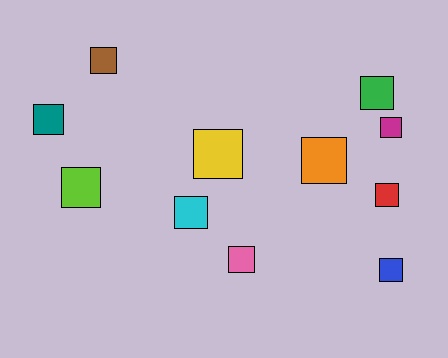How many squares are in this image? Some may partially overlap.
There are 11 squares.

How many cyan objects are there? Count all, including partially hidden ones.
There is 1 cyan object.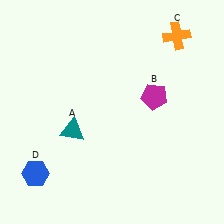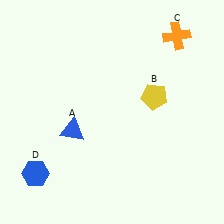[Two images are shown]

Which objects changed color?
A changed from teal to blue. B changed from magenta to yellow.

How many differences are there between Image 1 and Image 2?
There are 2 differences between the two images.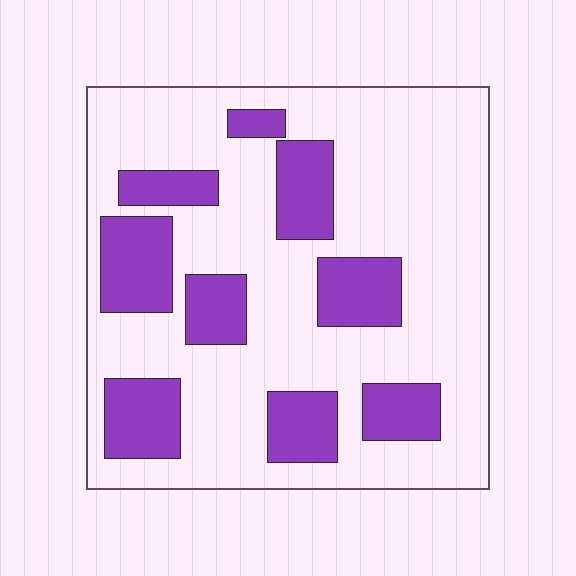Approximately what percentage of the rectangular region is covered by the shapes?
Approximately 25%.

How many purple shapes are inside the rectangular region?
9.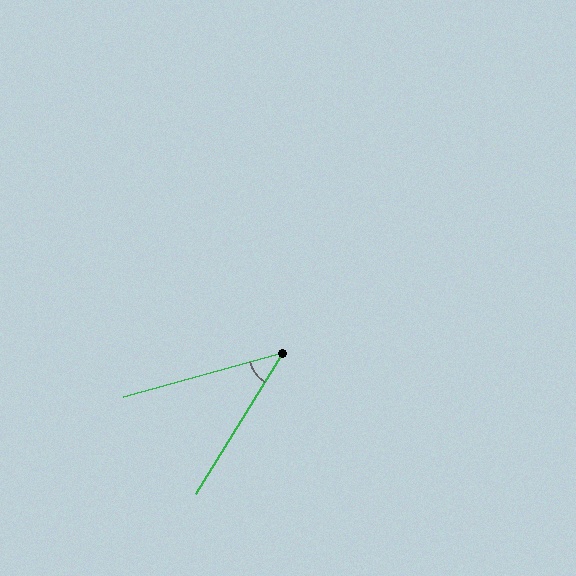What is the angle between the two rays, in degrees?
Approximately 43 degrees.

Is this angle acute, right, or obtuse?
It is acute.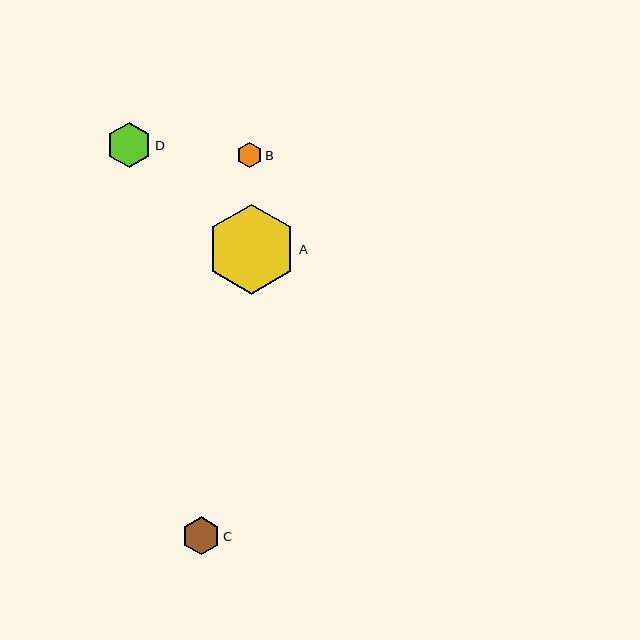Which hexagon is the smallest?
Hexagon B is the smallest with a size of approximately 26 pixels.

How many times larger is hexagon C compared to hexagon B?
Hexagon C is approximately 1.5 times the size of hexagon B.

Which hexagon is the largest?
Hexagon A is the largest with a size of approximately 90 pixels.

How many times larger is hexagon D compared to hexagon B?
Hexagon D is approximately 1.8 times the size of hexagon B.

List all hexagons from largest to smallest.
From largest to smallest: A, D, C, B.